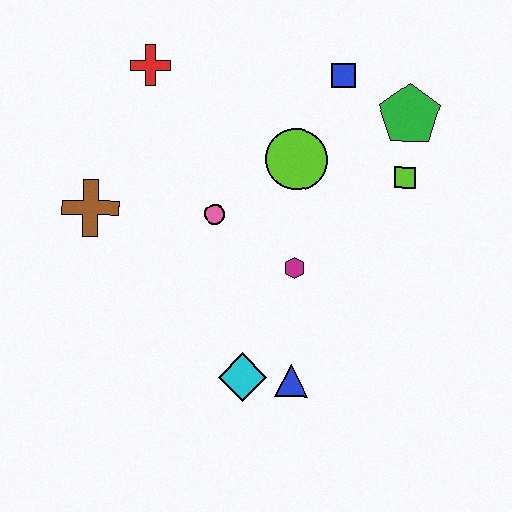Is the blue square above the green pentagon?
Yes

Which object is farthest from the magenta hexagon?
The red cross is farthest from the magenta hexagon.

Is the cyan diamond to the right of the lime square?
No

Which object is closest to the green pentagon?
The lime square is closest to the green pentagon.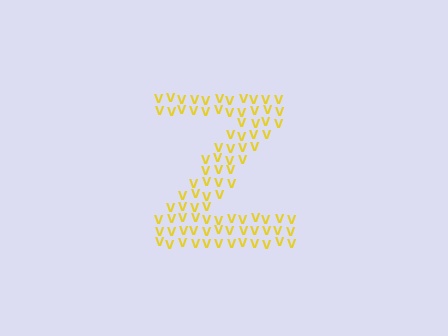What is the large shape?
The large shape is the letter Z.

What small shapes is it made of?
It is made of small letter V's.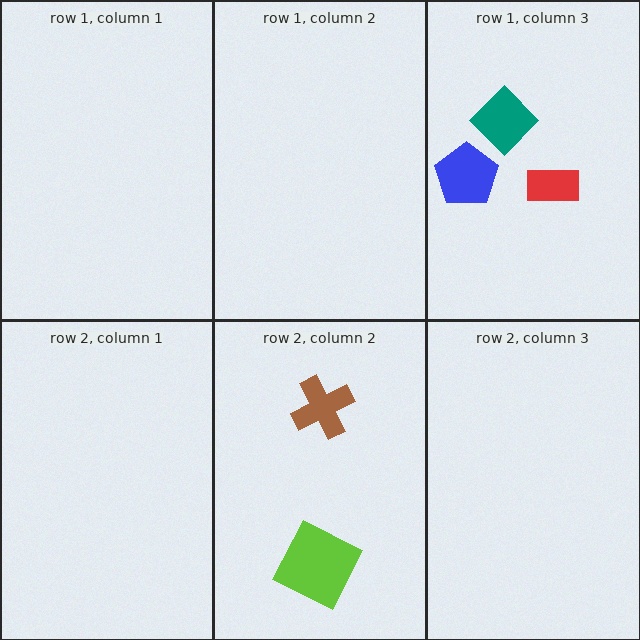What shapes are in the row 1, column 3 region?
The teal diamond, the red rectangle, the blue pentagon.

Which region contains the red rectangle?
The row 1, column 3 region.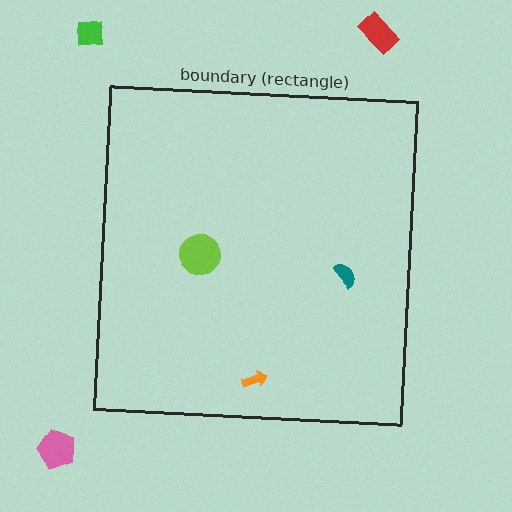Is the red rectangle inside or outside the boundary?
Outside.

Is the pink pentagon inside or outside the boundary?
Outside.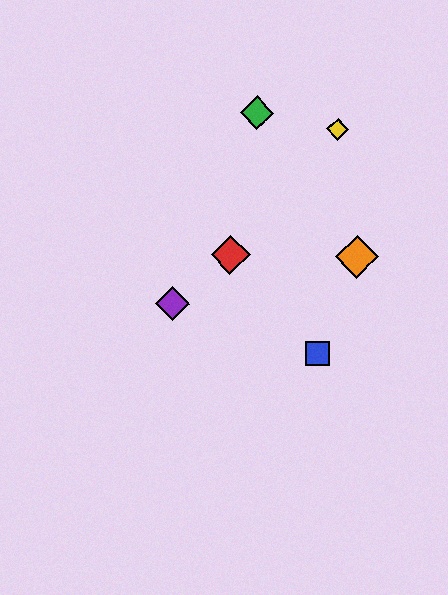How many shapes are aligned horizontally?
2 shapes (the red diamond, the orange diamond) are aligned horizontally.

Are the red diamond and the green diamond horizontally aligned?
No, the red diamond is at y≈255 and the green diamond is at y≈113.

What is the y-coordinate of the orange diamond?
The orange diamond is at y≈257.